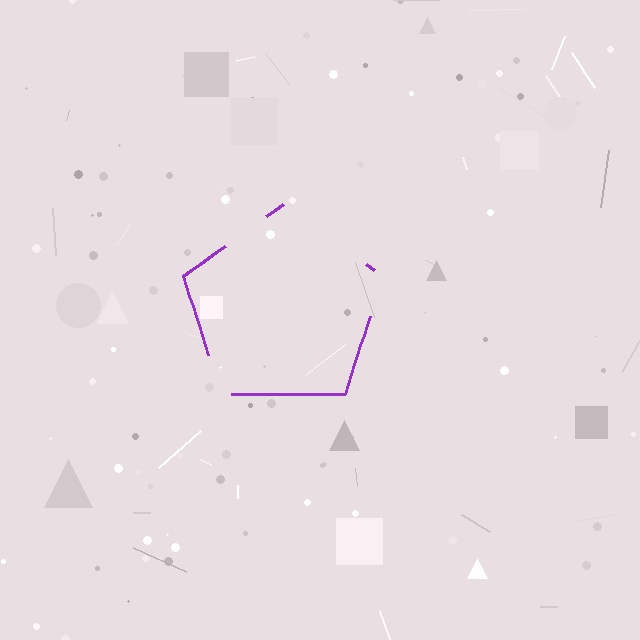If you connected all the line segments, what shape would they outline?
They would outline a pentagon.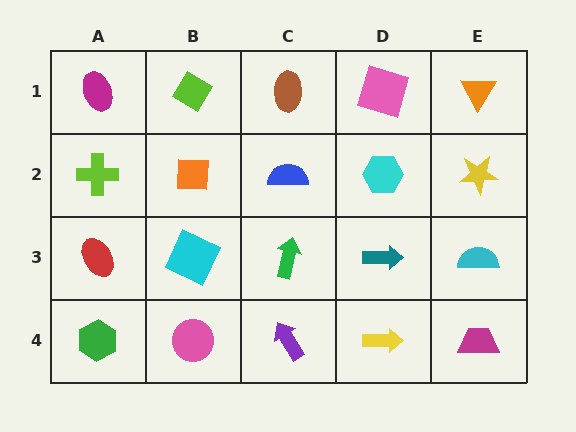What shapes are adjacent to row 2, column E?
An orange triangle (row 1, column E), a cyan semicircle (row 3, column E), a cyan hexagon (row 2, column D).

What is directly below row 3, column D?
A yellow arrow.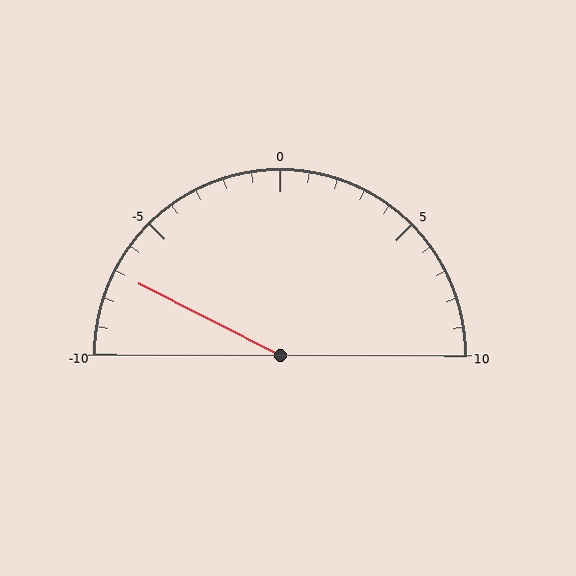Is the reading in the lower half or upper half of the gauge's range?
The reading is in the lower half of the range (-10 to 10).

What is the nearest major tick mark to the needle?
The nearest major tick mark is -5.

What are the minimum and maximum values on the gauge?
The gauge ranges from -10 to 10.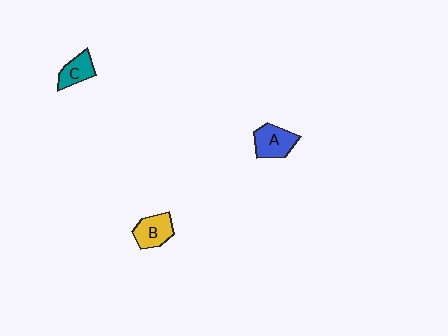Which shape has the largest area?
Shape A (blue).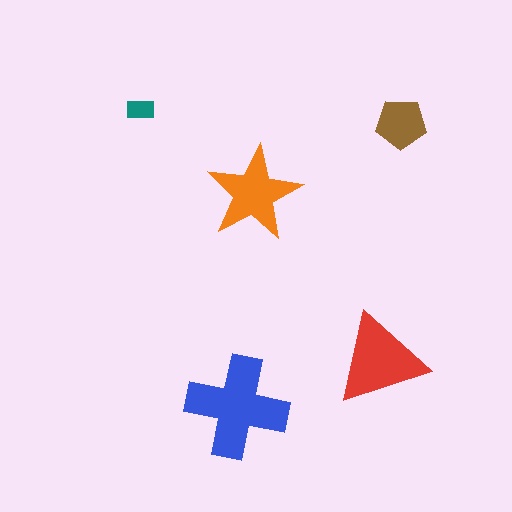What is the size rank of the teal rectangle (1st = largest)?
5th.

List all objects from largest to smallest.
The blue cross, the red triangle, the orange star, the brown pentagon, the teal rectangle.